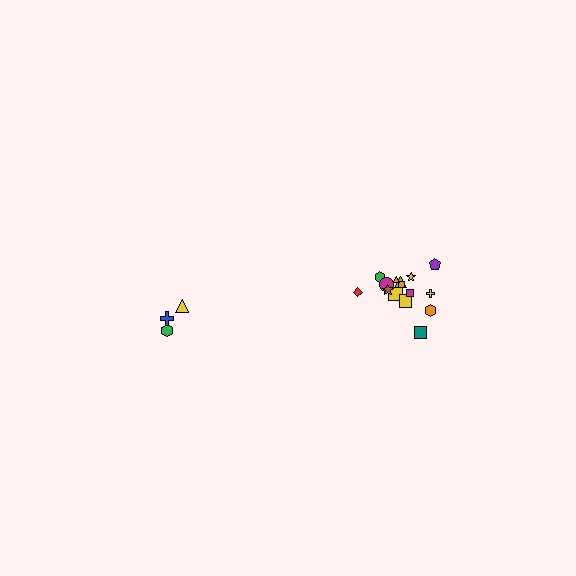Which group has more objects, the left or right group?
The right group.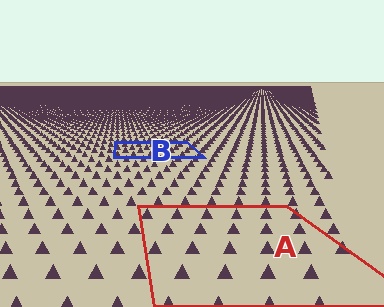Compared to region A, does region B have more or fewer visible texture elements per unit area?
Region B has more texture elements per unit area — they are packed more densely because it is farther away.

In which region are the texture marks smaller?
The texture marks are smaller in region B, because it is farther away.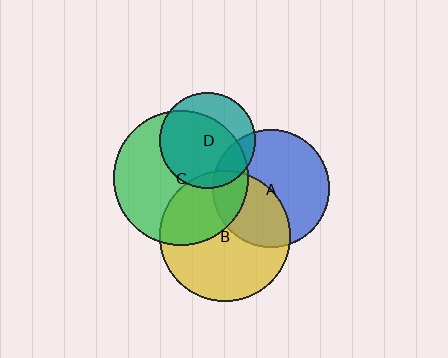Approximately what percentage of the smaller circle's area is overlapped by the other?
Approximately 20%.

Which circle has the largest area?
Circle C (green).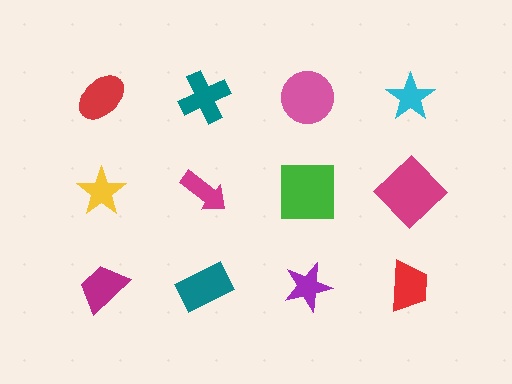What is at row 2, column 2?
A magenta arrow.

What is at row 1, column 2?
A teal cross.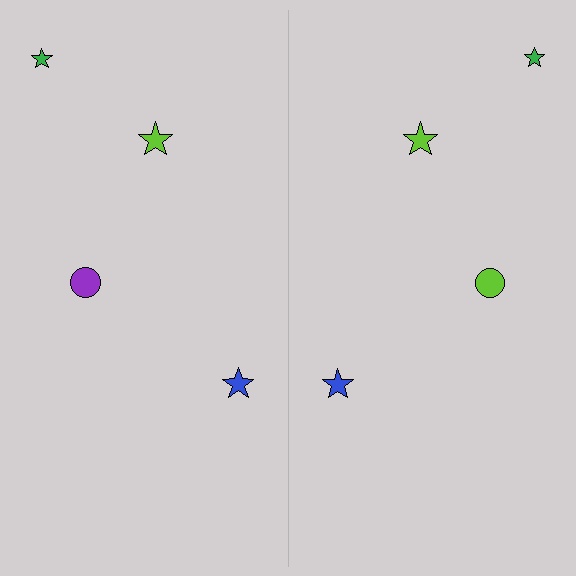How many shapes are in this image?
There are 8 shapes in this image.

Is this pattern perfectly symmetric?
No, the pattern is not perfectly symmetric. The lime circle on the right side breaks the symmetry — its mirror counterpart is purple.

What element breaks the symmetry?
The lime circle on the right side breaks the symmetry — its mirror counterpart is purple.